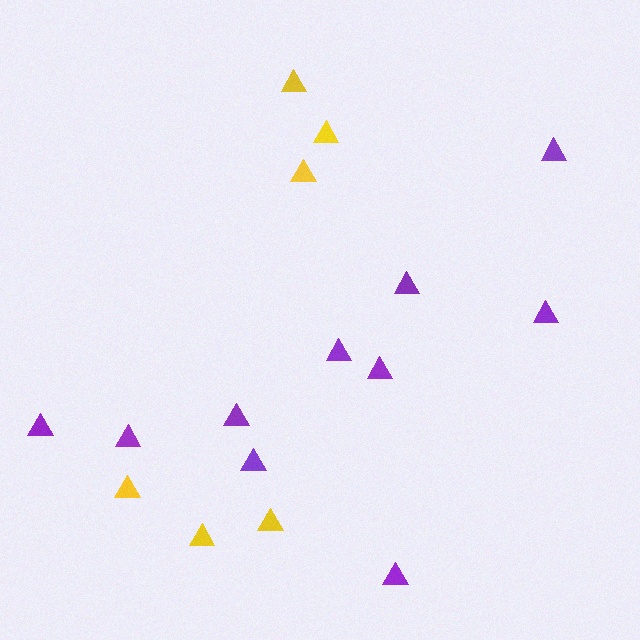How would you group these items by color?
There are 2 groups: one group of yellow triangles (6) and one group of purple triangles (10).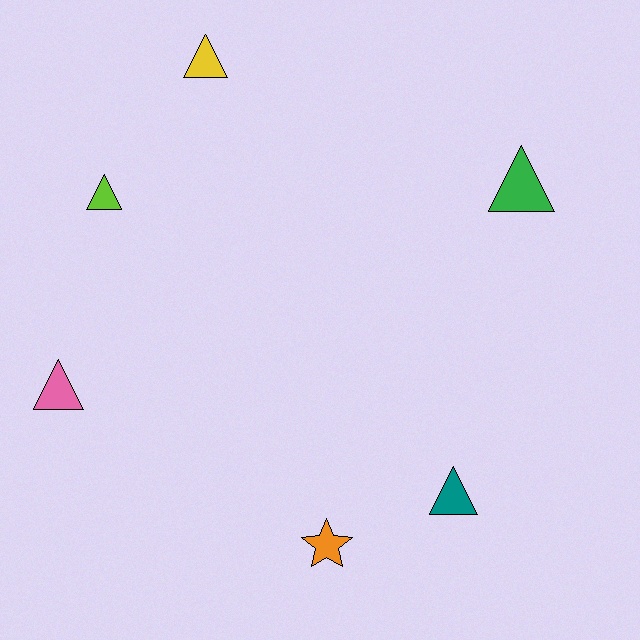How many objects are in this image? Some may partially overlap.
There are 6 objects.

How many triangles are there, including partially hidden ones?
There are 5 triangles.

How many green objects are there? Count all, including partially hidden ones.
There is 1 green object.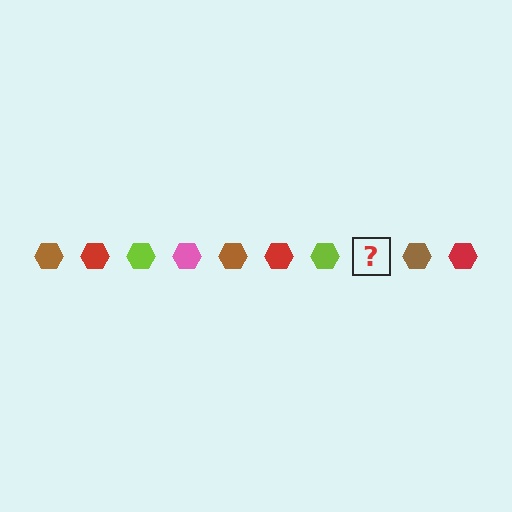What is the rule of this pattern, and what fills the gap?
The rule is that the pattern cycles through brown, red, lime, pink hexagons. The gap should be filled with a pink hexagon.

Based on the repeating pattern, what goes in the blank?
The blank should be a pink hexagon.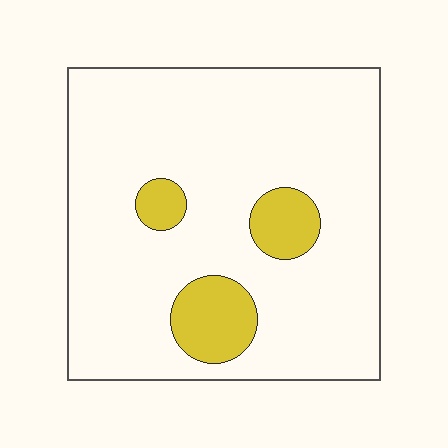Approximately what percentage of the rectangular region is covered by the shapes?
Approximately 15%.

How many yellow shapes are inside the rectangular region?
3.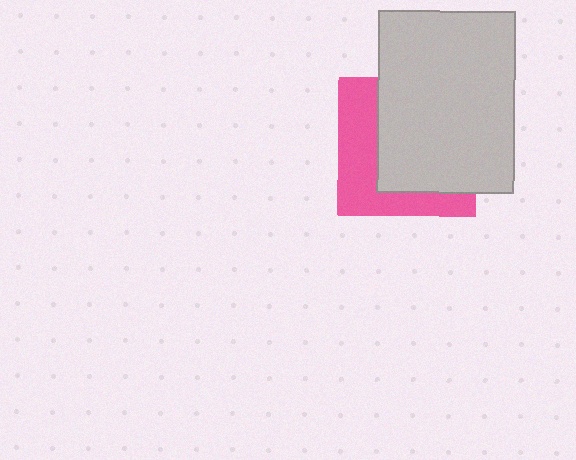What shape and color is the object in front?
The object in front is a light gray rectangle.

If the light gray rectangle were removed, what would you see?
You would see the complete pink square.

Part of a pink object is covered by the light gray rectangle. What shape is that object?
It is a square.